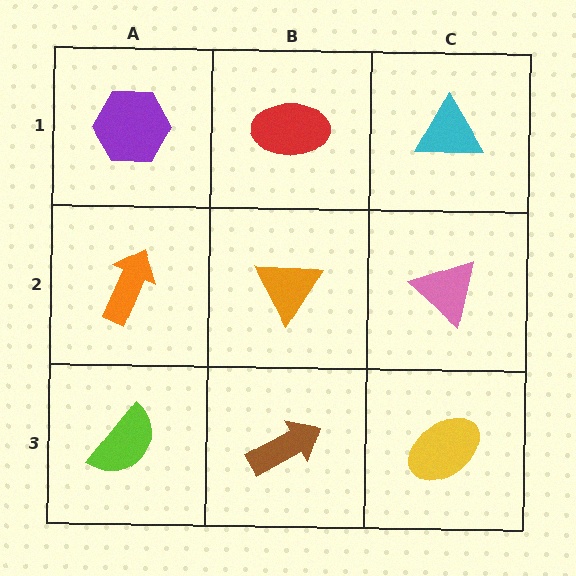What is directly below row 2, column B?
A brown arrow.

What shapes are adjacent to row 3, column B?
An orange triangle (row 2, column B), a lime semicircle (row 3, column A), a yellow ellipse (row 3, column C).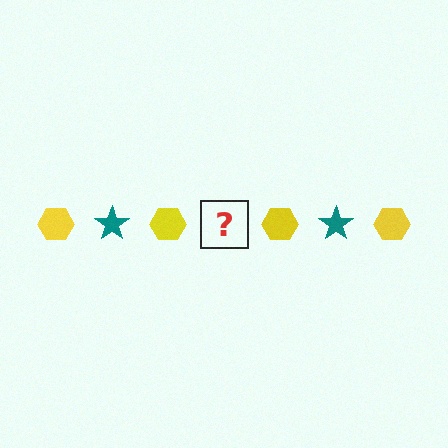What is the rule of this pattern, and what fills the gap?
The rule is that the pattern alternates between yellow hexagon and teal star. The gap should be filled with a teal star.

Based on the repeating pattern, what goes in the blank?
The blank should be a teal star.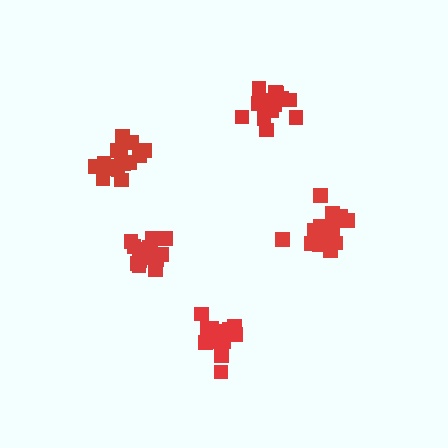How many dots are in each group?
Group 1: 17 dots, Group 2: 13 dots, Group 3: 16 dots, Group 4: 17 dots, Group 5: 14 dots (77 total).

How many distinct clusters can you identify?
There are 5 distinct clusters.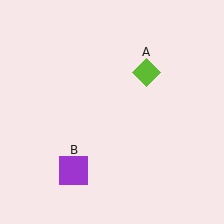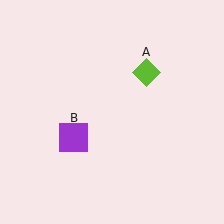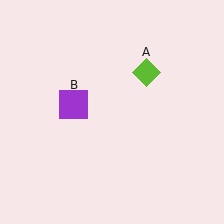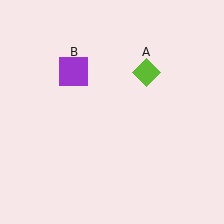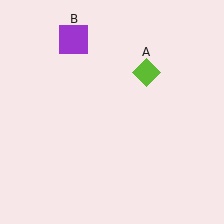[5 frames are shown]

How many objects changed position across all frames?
1 object changed position: purple square (object B).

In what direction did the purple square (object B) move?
The purple square (object B) moved up.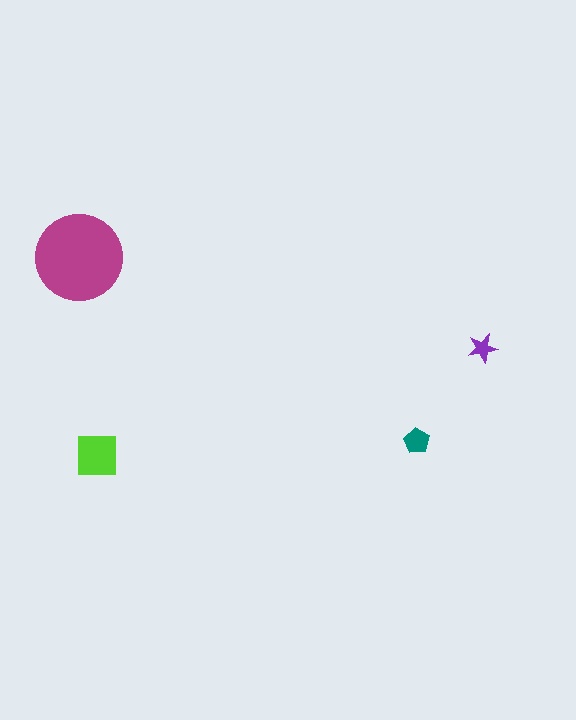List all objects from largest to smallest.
The magenta circle, the lime square, the teal pentagon, the purple star.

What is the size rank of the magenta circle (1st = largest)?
1st.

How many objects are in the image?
There are 4 objects in the image.